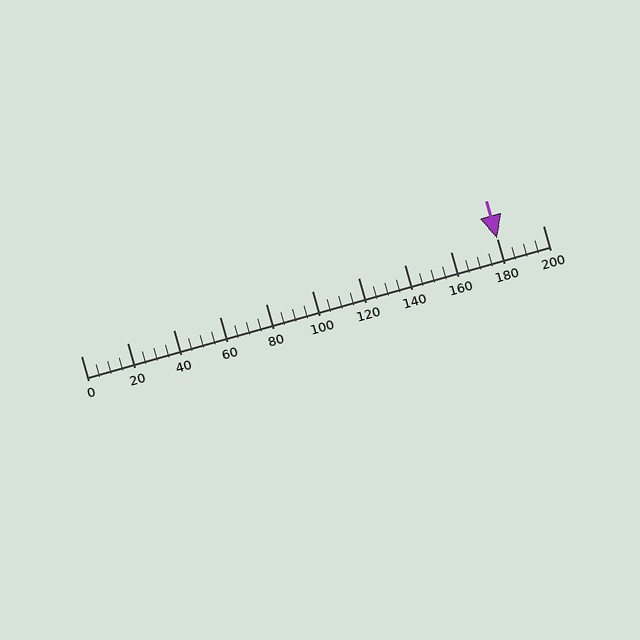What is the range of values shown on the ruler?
The ruler shows values from 0 to 200.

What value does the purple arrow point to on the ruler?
The purple arrow points to approximately 180.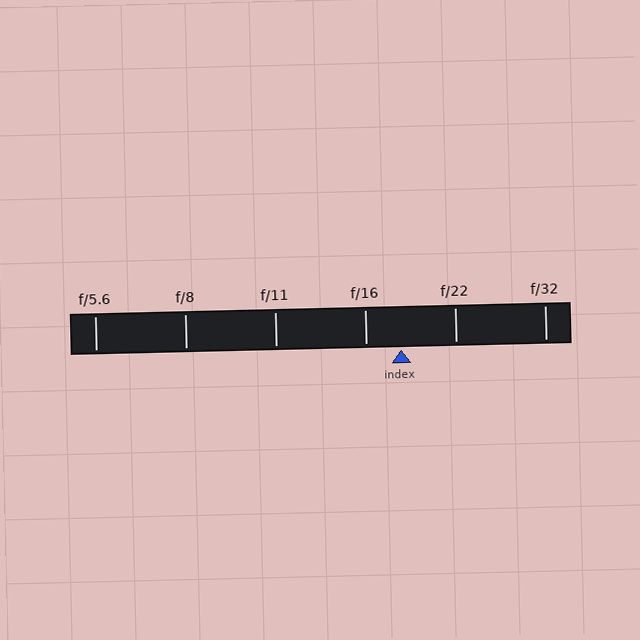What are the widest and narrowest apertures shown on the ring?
The widest aperture shown is f/5.6 and the narrowest is f/32.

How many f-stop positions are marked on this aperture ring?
There are 6 f-stop positions marked.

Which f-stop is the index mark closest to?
The index mark is closest to f/16.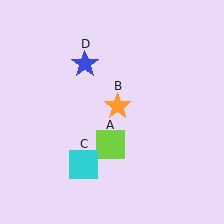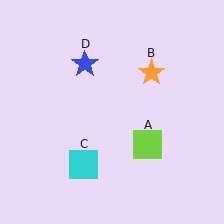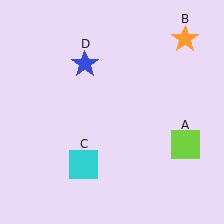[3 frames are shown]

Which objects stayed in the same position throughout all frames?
Cyan square (object C) and blue star (object D) remained stationary.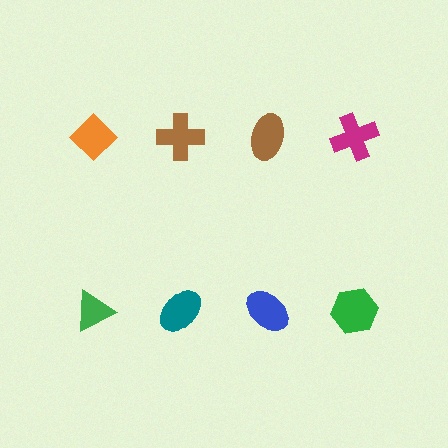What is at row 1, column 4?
A magenta cross.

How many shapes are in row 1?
4 shapes.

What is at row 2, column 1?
A green triangle.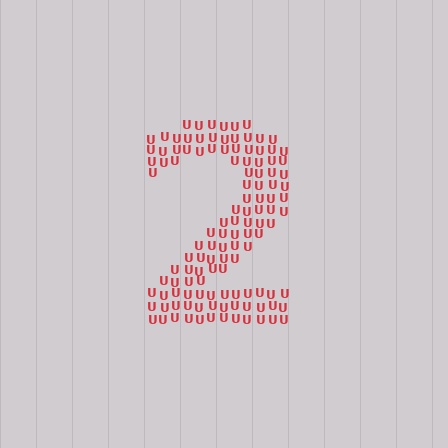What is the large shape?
The large shape is the digit 2.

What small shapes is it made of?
It is made of small letter U's.